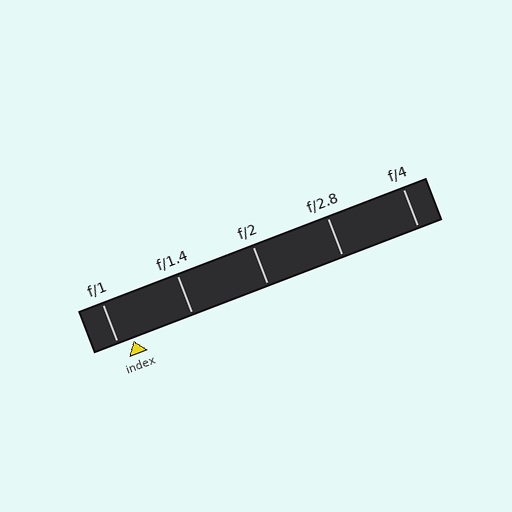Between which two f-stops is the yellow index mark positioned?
The index mark is between f/1 and f/1.4.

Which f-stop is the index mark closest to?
The index mark is closest to f/1.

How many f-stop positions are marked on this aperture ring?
There are 5 f-stop positions marked.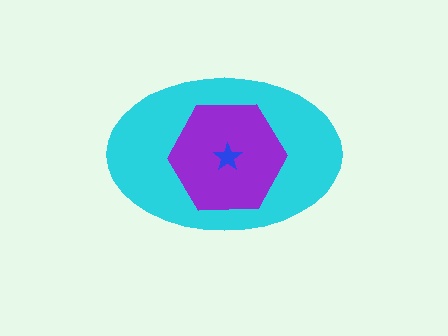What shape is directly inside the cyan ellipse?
The purple hexagon.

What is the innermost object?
The blue star.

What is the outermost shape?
The cyan ellipse.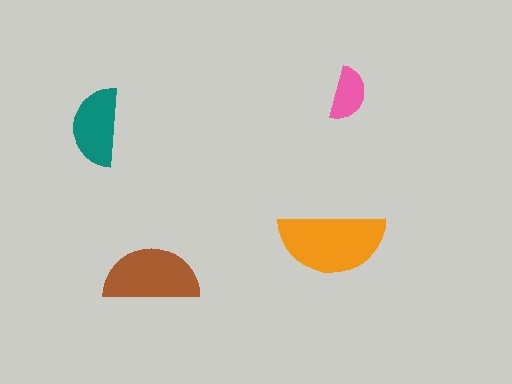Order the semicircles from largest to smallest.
the orange one, the brown one, the teal one, the pink one.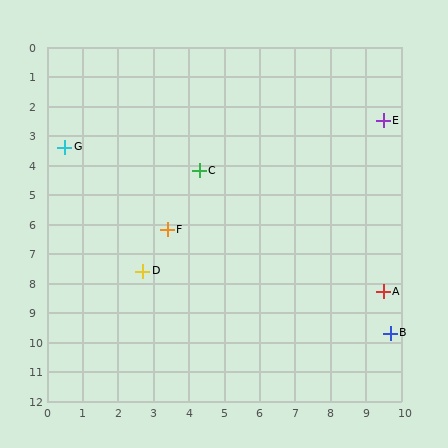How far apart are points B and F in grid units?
Points B and F are about 7.2 grid units apart.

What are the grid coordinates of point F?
Point F is at approximately (3.4, 6.2).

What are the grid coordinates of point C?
Point C is at approximately (4.3, 4.2).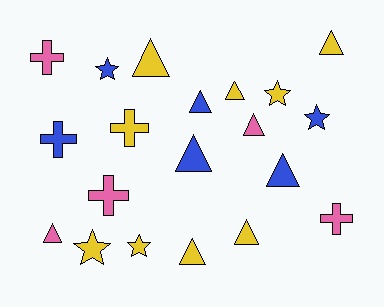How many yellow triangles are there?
There are 5 yellow triangles.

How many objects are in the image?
There are 20 objects.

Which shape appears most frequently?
Triangle, with 10 objects.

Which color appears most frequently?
Yellow, with 9 objects.